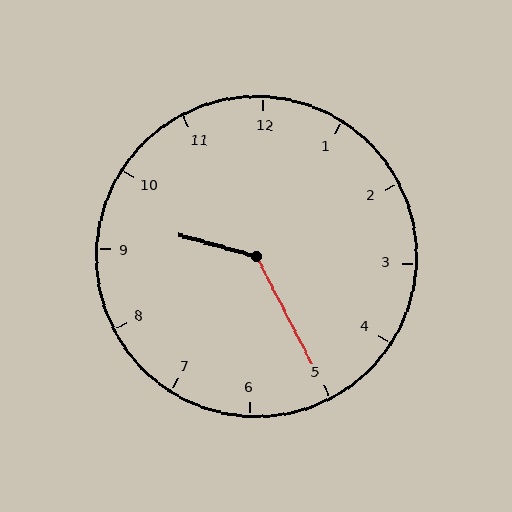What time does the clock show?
9:25.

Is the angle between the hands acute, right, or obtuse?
It is obtuse.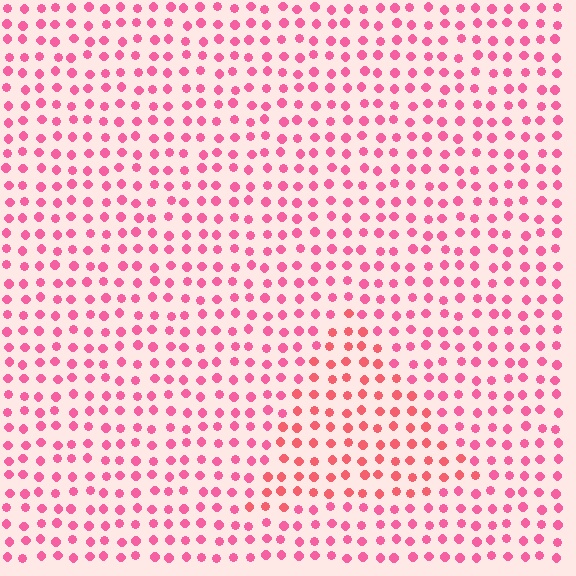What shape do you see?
I see a triangle.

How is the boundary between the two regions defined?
The boundary is defined purely by a slight shift in hue (about 21 degrees). Spacing, size, and orientation are identical on both sides.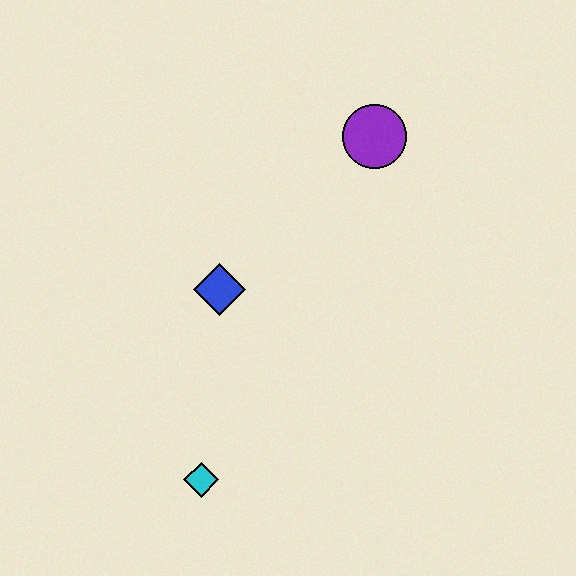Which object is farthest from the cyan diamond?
The purple circle is farthest from the cyan diamond.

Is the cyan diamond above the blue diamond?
No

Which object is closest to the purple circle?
The blue diamond is closest to the purple circle.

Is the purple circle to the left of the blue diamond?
No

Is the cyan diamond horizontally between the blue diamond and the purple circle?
No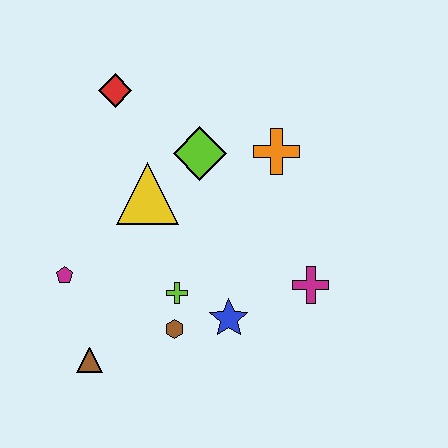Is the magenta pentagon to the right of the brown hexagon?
No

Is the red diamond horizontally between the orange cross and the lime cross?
No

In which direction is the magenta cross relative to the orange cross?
The magenta cross is below the orange cross.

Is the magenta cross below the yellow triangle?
Yes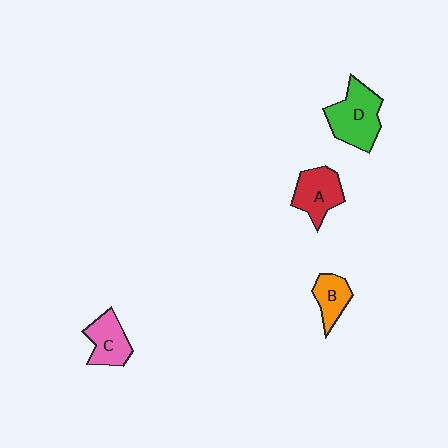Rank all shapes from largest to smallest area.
From largest to smallest: D (green), A (red), C (pink), B (orange).